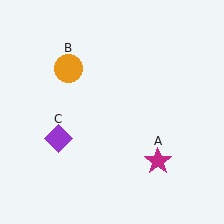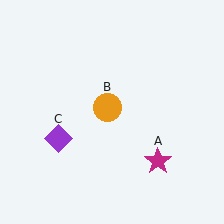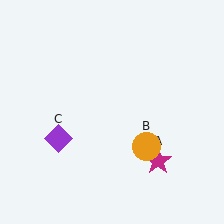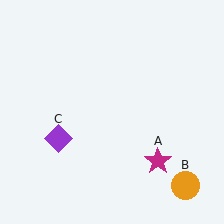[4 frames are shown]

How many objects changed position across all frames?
1 object changed position: orange circle (object B).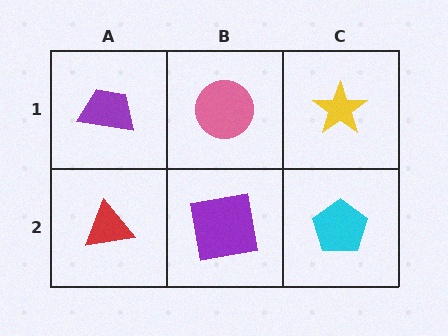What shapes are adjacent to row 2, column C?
A yellow star (row 1, column C), a purple square (row 2, column B).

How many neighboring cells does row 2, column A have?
2.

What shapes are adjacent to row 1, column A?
A red triangle (row 2, column A), a pink circle (row 1, column B).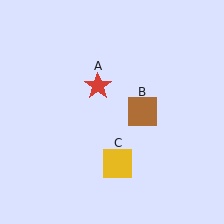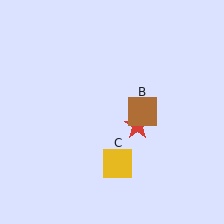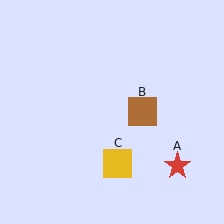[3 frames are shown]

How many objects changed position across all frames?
1 object changed position: red star (object A).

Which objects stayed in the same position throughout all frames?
Brown square (object B) and yellow square (object C) remained stationary.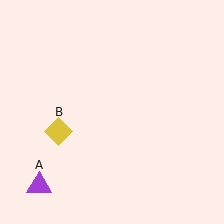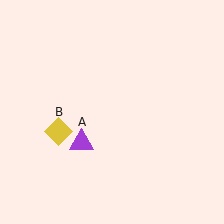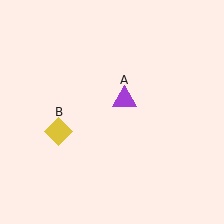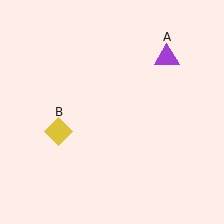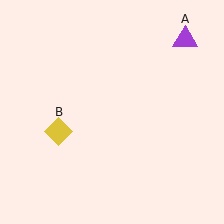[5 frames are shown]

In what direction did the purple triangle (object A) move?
The purple triangle (object A) moved up and to the right.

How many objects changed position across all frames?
1 object changed position: purple triangle (object A).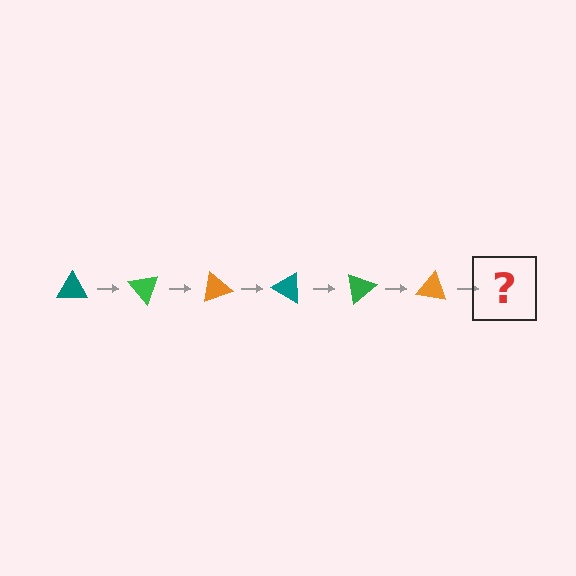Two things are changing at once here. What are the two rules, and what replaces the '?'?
The two rules are that it rotates 50 degrees each step and the color cycles through teal, green, and orange. The '?' should be a teal triangle, rotated 300 degrees from the start.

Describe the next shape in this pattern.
It should be a teal triangle, rotated 300 degrees from the start.